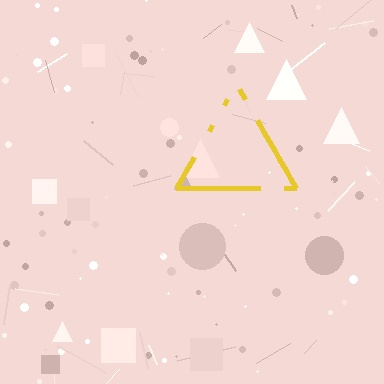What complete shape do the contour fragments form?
The contour fragments form a triangle.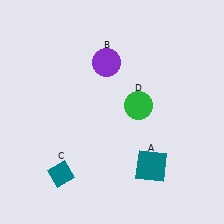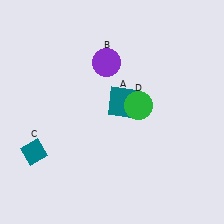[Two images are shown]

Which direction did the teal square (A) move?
The teal square (A) moved up.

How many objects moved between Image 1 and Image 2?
2 objects moved between the two images.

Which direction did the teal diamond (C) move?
The teal diamond (C) moved left.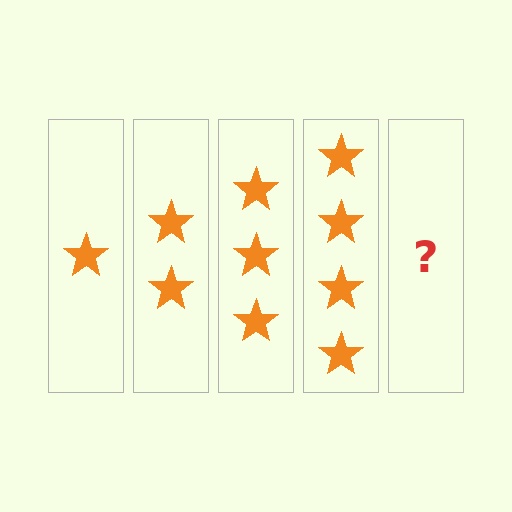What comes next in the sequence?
The next element should be 5 stars.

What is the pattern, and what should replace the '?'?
The pattern is that each step adds one more star. The '?' should be 5 stars.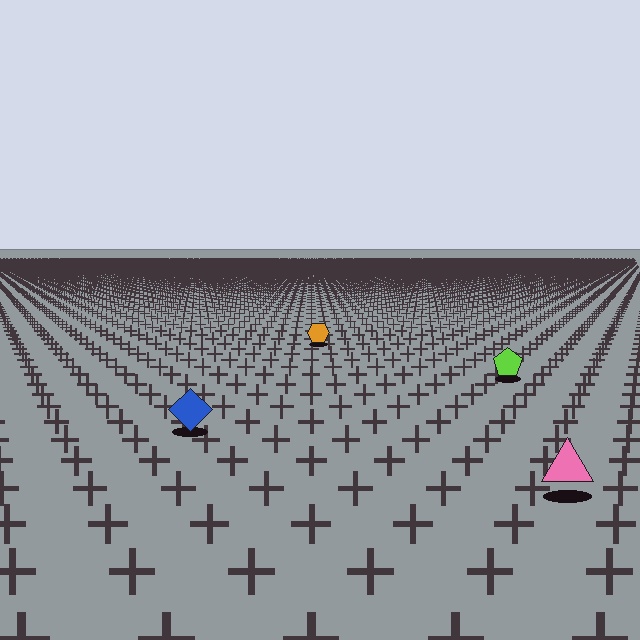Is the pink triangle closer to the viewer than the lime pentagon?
Yes. The pink triangle is closer — you can tell from the texture gradient: the ground texture is coarser near it.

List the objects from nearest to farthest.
From nearest to farthest: the pink triangle, the blue diamond, the lime pentagon, the orange hexagon.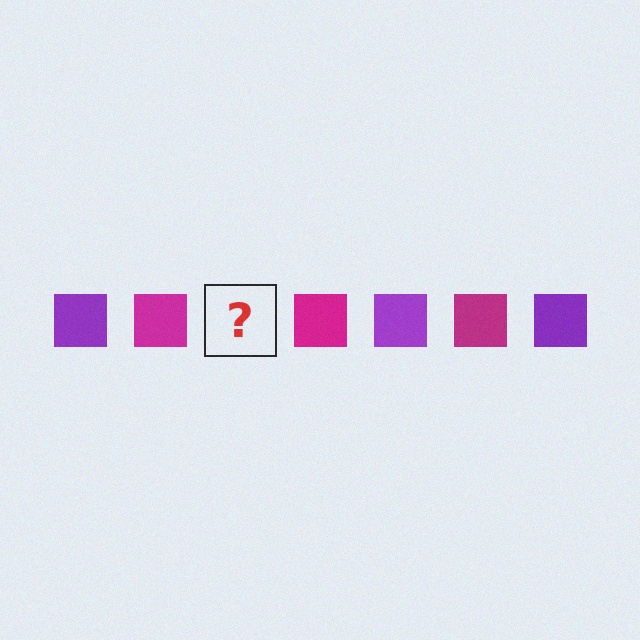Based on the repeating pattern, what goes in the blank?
The blank should be a purple square.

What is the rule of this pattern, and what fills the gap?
The rule is that the pattern cycles through purple, magenta squares. The gap should be filled with a purple square.